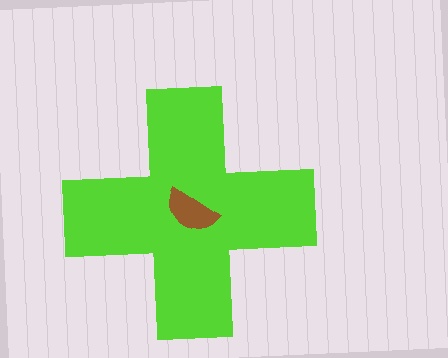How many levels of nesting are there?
2.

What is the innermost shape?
The brown semicircle.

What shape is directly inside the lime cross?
The brown semicircle.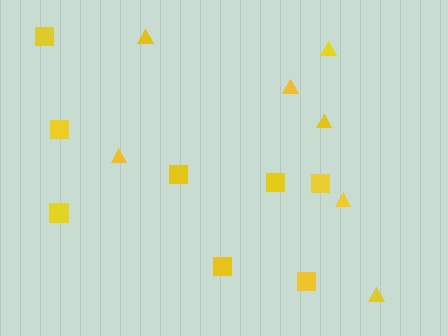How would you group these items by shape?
There are 2 groups: one group of squares (8) and one group of triangles (7).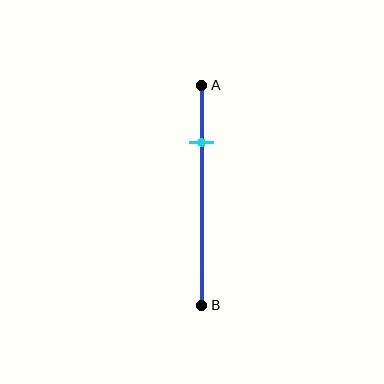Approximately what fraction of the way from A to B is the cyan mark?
The cyan mark is approximately 25% of the way from A to B.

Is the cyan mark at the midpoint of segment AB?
No, the mark is at about 25% from A, not at the 50% midpoint.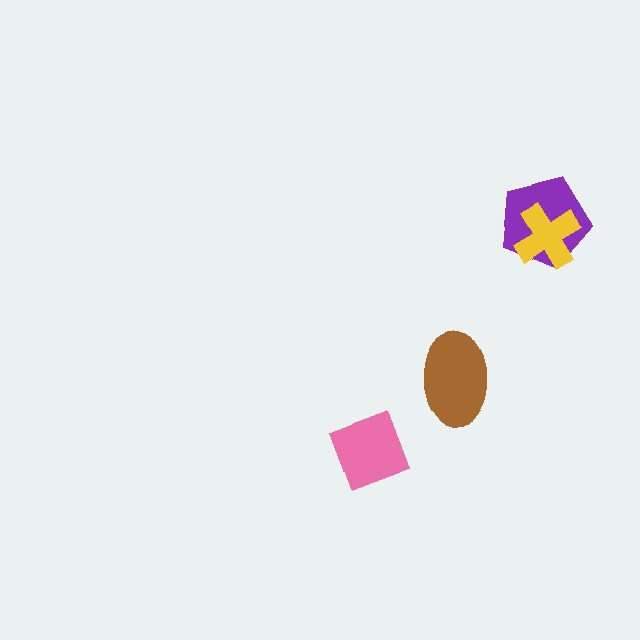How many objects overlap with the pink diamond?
0 objects overlap with the pink diamond.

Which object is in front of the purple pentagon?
The yellow cross is in front of the purple pentagon.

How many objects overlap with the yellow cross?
1 object overlaps with the yellow cross.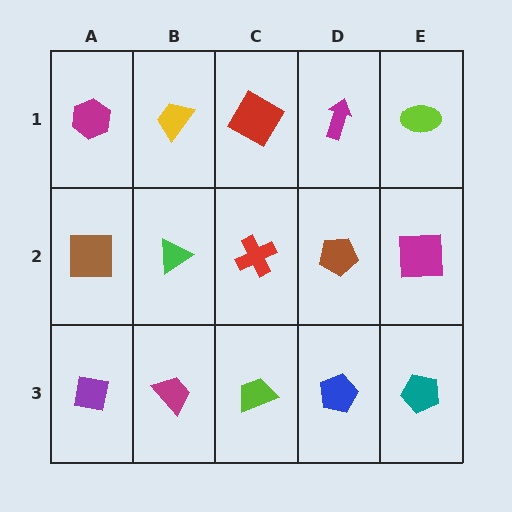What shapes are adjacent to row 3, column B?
A green triangle (row 2, column B), a purple square (row 3, column A), a lime trapezoid (row 3, column C).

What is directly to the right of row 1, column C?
A magenta arrow.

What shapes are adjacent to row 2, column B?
A yellow trapezoid (row 1, column B), a magenta trapezoid (row 3, column B), a brown square (row 2, column A), a red cross (row 2, column C).